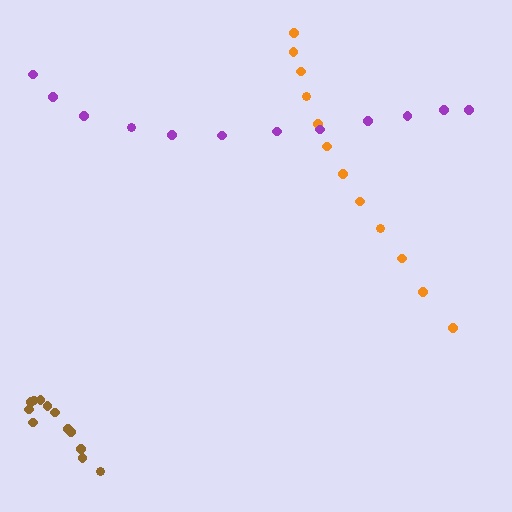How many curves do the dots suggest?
There are 3 distinct paths.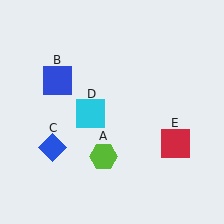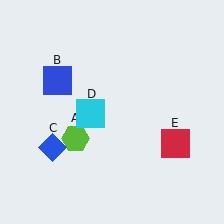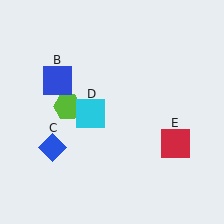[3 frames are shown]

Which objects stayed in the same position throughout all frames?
Blue square (object B) and blue diamond (object C) and cyan square (object D) and red square (object E) remained stationary.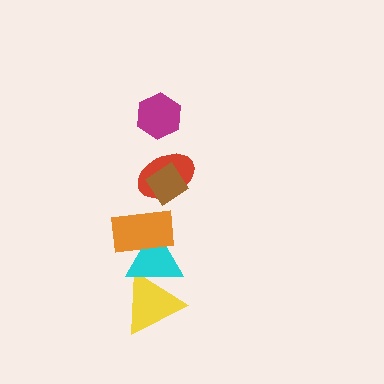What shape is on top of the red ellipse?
The brown diamond is on top of the red ellipse.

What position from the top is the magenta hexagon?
The magenta hexagon is 1st from the top.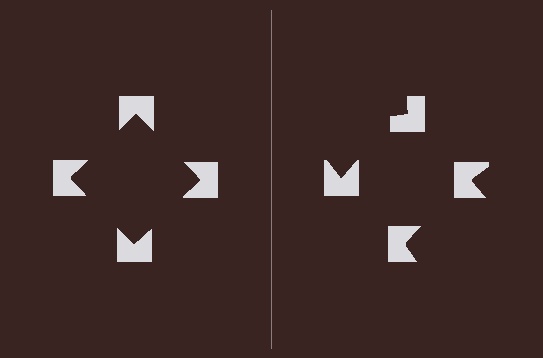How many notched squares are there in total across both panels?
8 — 4 on each side.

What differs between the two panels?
The notched squares are positioned identically on both sides; only the wedge orientations differ. On the left they align to a square; on the right they are misaligned.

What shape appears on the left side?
An illusory square.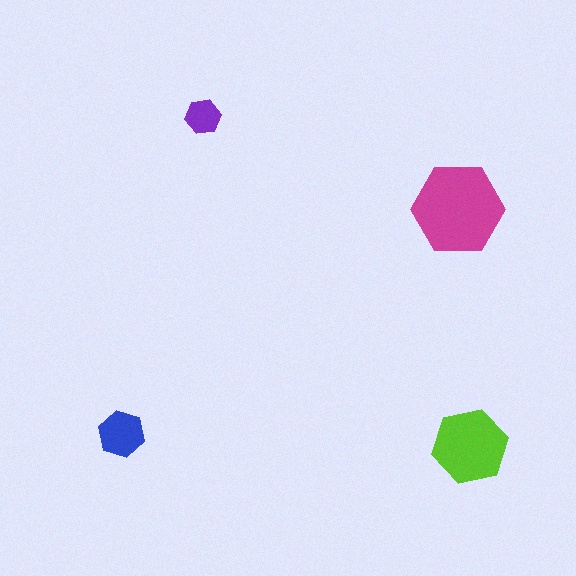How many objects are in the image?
There are 4 objects in the image.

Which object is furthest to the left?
The blue hexagon is leftmost.